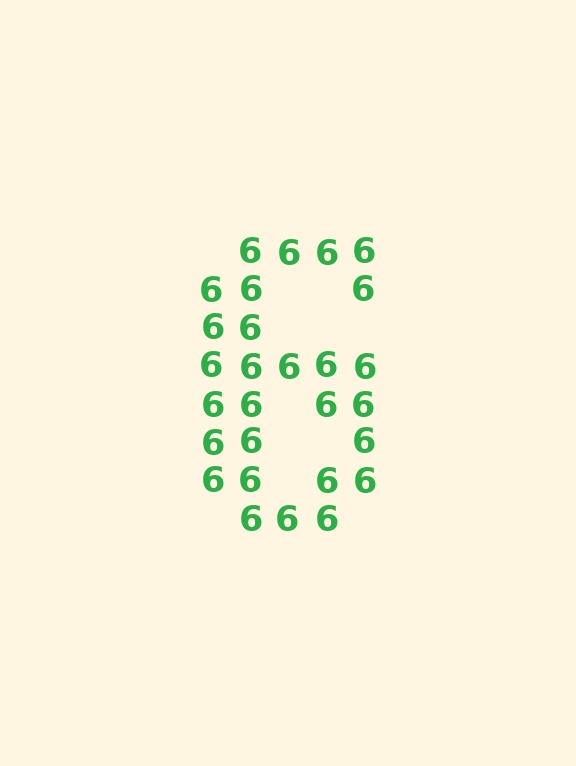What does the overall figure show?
The overall figure shows the digit 6.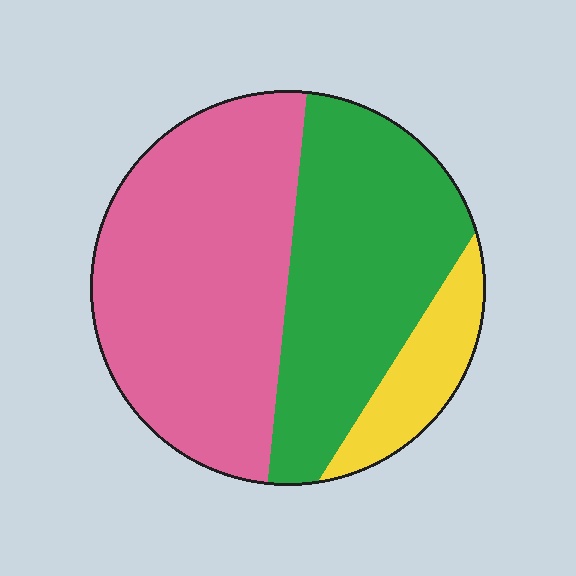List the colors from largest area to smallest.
From largest to smallest: pink, green, yellow.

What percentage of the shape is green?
Green takes up between a quarter and a half of the shape.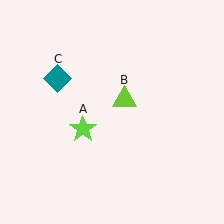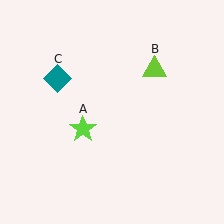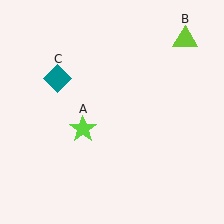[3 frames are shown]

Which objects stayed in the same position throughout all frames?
Lime star (object A) and teal diamond (object C) remained stationary.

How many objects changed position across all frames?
1 object changed position: lime triangle (object B).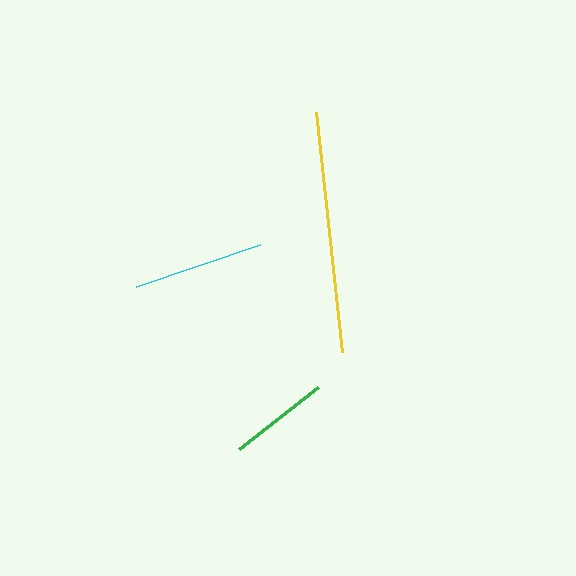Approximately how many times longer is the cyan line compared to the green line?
The cyan line is approximately 1.3 times the length of the green line.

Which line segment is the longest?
The yellow line is the longest at approximately 241 pixels.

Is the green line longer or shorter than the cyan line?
The cyan line is longer than the green line.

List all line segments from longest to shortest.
From longest to shortest: yellow, cyan, green.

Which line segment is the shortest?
The green line is the shortest at approximately 100 pixels.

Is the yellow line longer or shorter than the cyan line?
The yellow line is longer than the cyan line.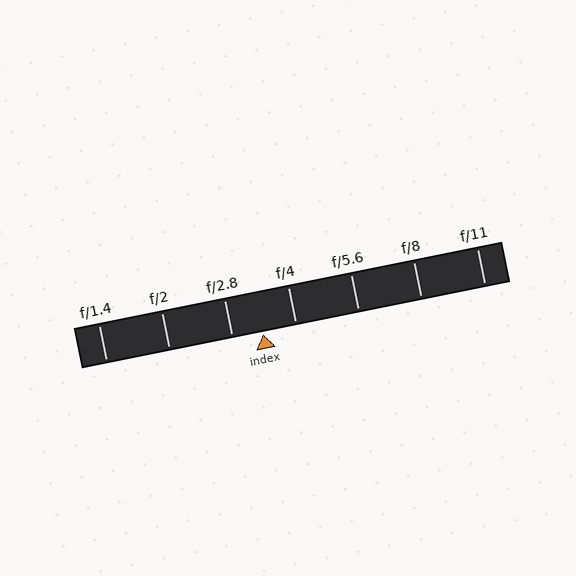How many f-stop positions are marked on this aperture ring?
There are 7 f-stop positions marked.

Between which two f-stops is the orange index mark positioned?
The index mark is between f/2.8 and f/4.